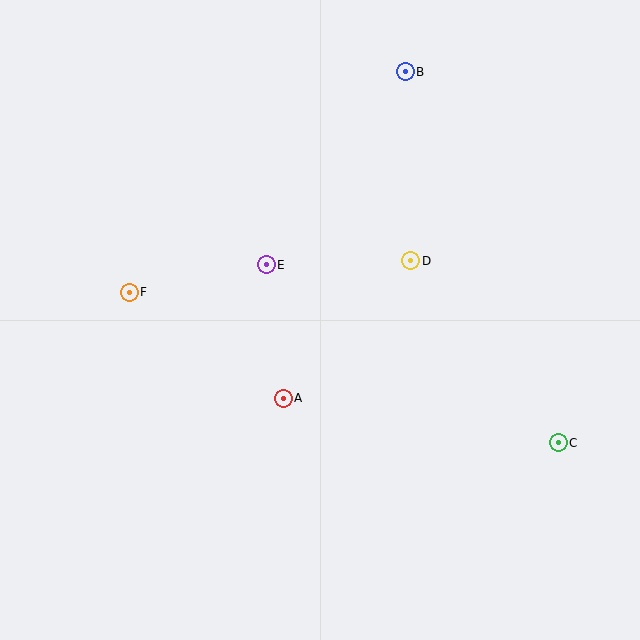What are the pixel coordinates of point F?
Point F is at (129, 293).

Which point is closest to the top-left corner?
Point F is closest to the top-left corner.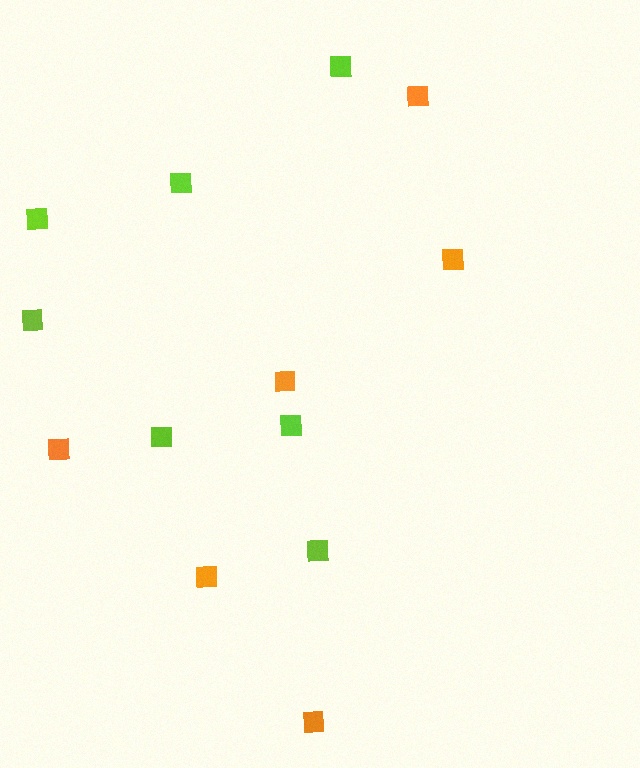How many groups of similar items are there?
There are 2 groups: one group of orange squares (6) and one group of lime squares (7).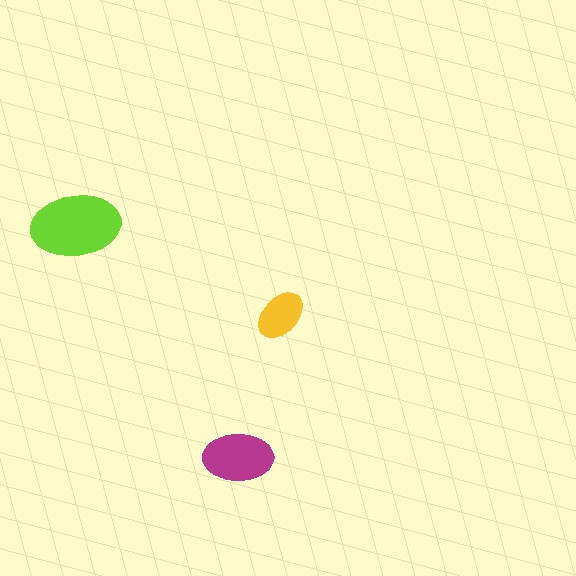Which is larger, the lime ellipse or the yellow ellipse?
The lime one.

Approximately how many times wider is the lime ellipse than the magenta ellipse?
About 1.5 times wider.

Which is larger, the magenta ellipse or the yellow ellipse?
The magenta one.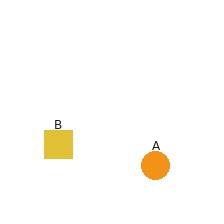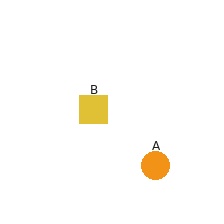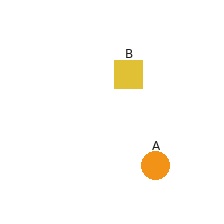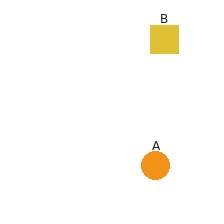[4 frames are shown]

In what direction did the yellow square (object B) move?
The yellow square (object B) moved up and to the right.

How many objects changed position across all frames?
1 object changed position: yellow square (object B).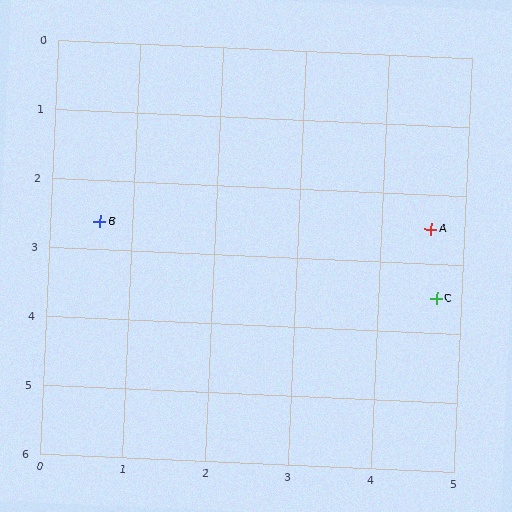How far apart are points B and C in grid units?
Points B and C are about 4.2 grid units apart.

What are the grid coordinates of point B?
Point B is at approximately (0.6, 2.6).